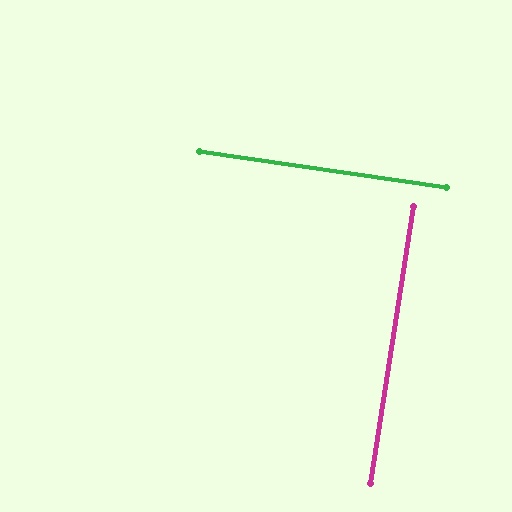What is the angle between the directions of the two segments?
Approximately 89 degrees.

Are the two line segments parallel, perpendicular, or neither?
Perpendicular — they meet at approximately 89°.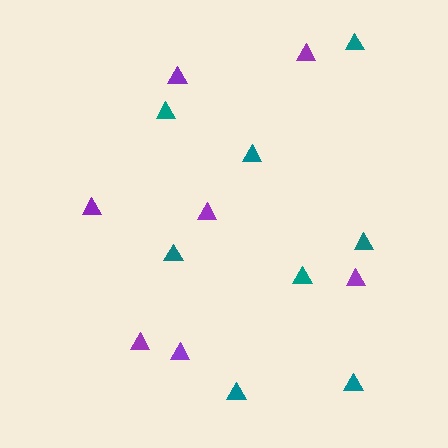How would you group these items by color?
There are 2 groups: one group of teal triangles (8) and one group of purple triangles (7).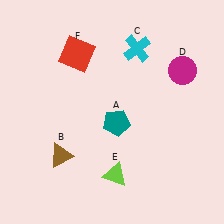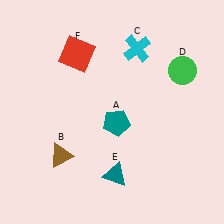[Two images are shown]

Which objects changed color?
D changed from magenta to green. E changed from lime to teal.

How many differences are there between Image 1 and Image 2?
There are 2 differences between the two images.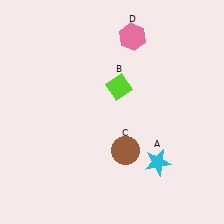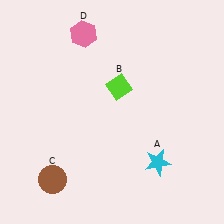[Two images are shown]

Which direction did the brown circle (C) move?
The brown circle (C) moved left.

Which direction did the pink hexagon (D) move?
The pink hexagon (D) moved left.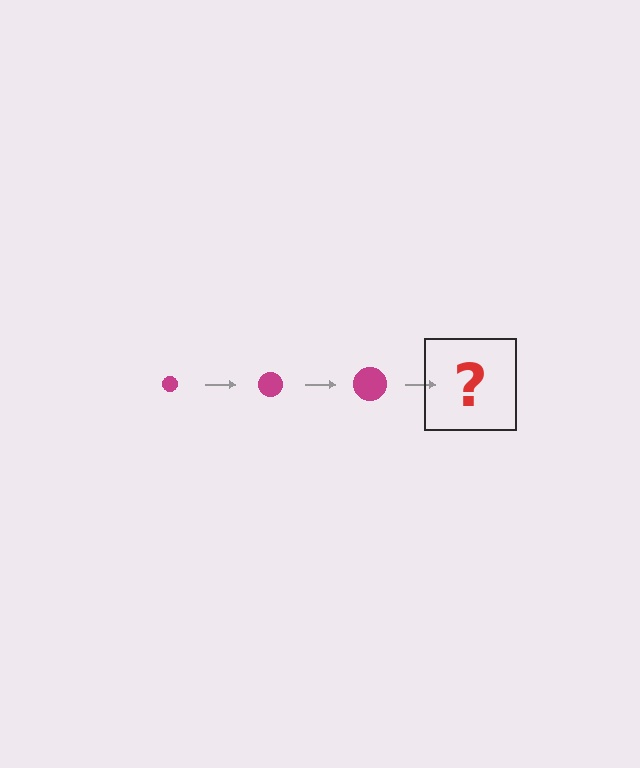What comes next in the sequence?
The next element should be a magenta circle, larger than the previous one.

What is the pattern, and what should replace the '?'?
The pattern is that the circle gets progressively larger each step. The '?' should be a magenta circle, larger than the previous one.